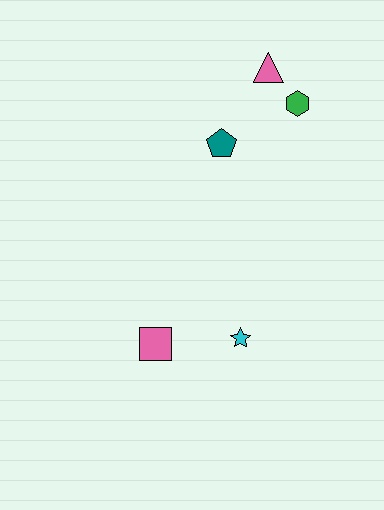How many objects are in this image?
There are 5 objects.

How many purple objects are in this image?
There are no purple objects.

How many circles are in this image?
There are no circles.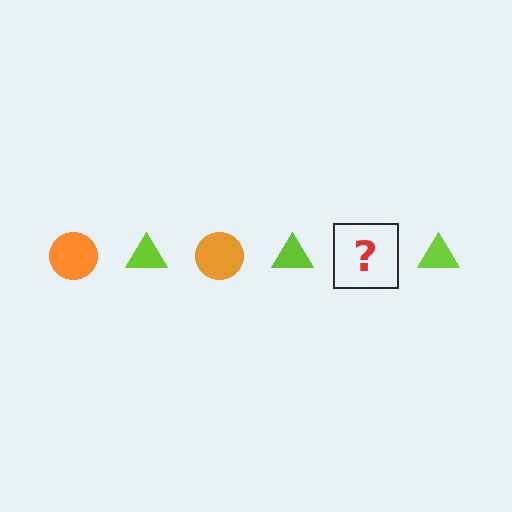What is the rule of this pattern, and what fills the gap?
The rule is that the pattern alternates between orange circle and lime triangle. The gap should be filled with an orange circle.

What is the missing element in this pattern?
The missing element is an orange circle.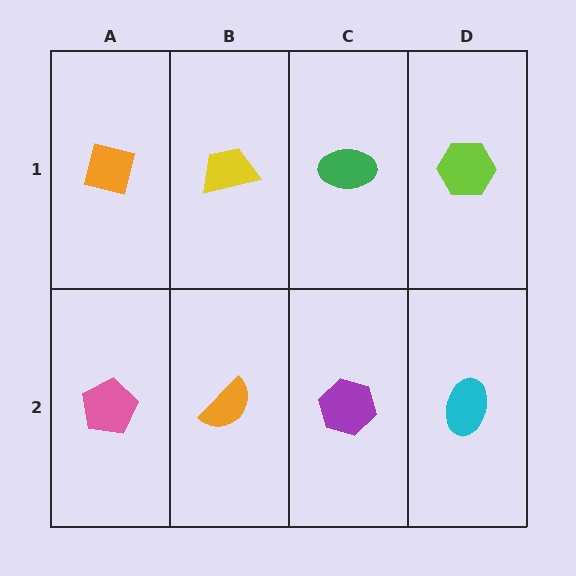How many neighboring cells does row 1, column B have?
3.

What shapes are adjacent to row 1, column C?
A purple hexagon (row 2, column C), a yellow trapezoid (row 1, column B), a lime hexagon (row 1, column D).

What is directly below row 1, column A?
A pink pentagon.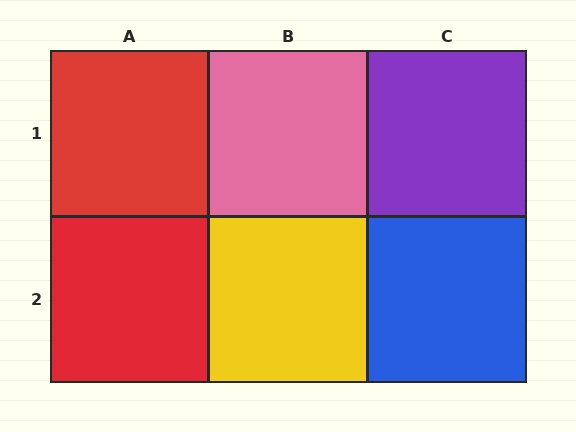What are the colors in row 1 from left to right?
Red, pink, purple.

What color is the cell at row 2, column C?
Blue.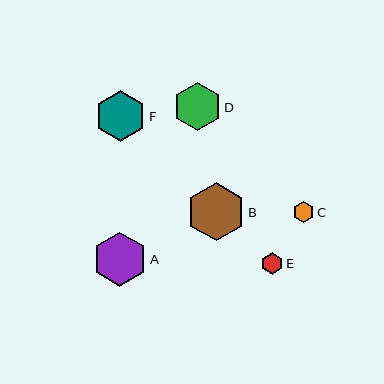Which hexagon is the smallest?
Hexagon C is the smallest with a size of approximately 22 pixels.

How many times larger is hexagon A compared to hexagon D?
Hexagon A is approximately 1.1 times the size of hexagon D.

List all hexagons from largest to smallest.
From largest to smallest: B, A, F, D, E, C.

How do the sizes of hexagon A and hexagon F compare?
Hexagon A and hexagon F are approximately the same size.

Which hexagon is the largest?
Hexagon B is the largest with a size of approximately 58 pixels.